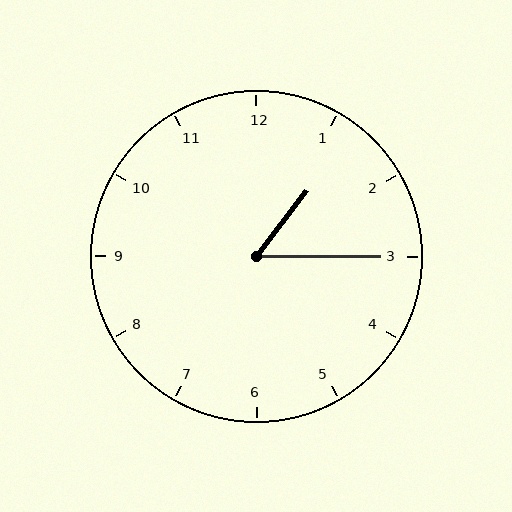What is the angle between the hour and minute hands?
Approximately 52 degrees.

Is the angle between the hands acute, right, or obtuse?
It is acute.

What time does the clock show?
1:15.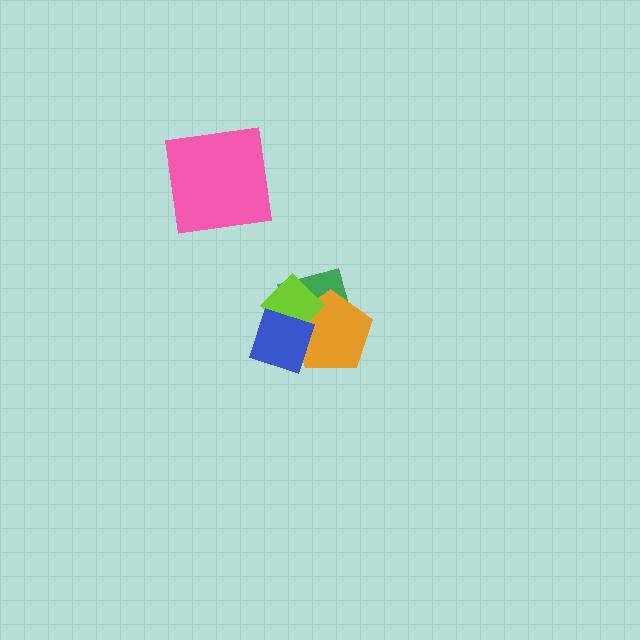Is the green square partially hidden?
Yes, it is partially covered by another shape.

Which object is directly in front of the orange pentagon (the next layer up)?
The lime diamond is directly in front of the orange pentagon.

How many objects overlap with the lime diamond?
3 objects overlap with the lime diamond.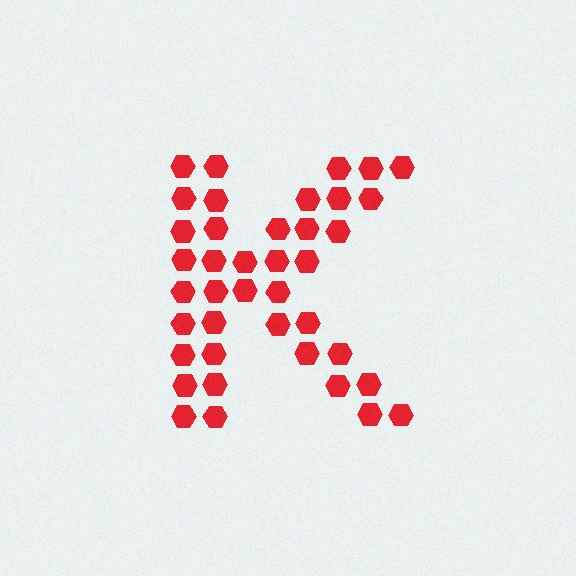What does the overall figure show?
The overall figure shows the letter K.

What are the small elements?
The small elements are hexagons.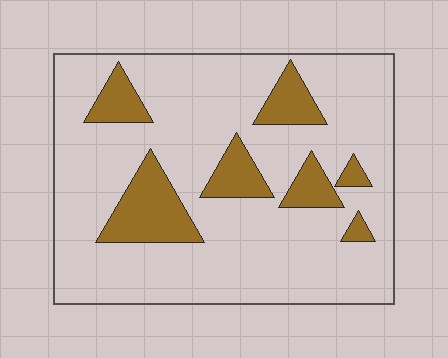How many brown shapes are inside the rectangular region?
7.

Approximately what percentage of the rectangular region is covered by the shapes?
Approximately 20%.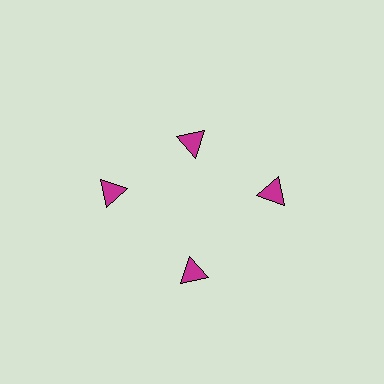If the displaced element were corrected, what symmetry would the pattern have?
It would have 4-fold rotational symmetry — the pattern would map onto itself every 90 degrees.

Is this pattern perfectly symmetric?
No. The 4 magenta triangles are arranged in a ring, but one element near the 12 o'clock position is pulled inward toward the center, breaking the 4-fold rotational symmetry.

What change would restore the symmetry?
The symmetry would be restored by moving it outward, back onto the ring so that all 4 triangles sit at equal angles and equal distance from the center.